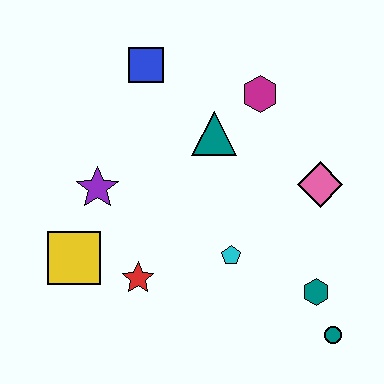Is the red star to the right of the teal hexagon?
No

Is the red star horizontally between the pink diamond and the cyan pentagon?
No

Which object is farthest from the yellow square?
The teal circle is farthest from the yellow square.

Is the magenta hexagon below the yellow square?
No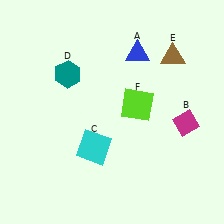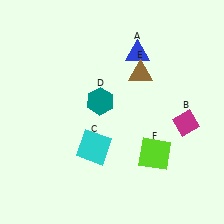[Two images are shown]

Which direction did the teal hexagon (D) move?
The teal hexagon (D) moved right.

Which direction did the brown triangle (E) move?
The brown triangle (E) moved left.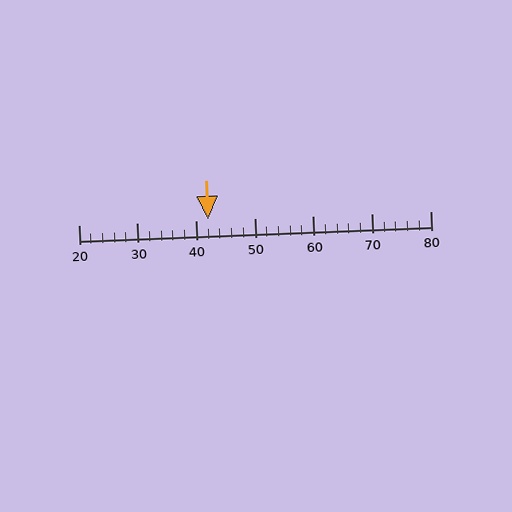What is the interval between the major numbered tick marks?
The major tick marks are spaced 10 units apart.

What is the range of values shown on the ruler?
The ruler shows values from 20 to 80.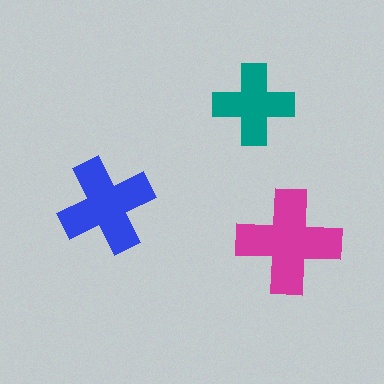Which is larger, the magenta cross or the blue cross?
The magenta one.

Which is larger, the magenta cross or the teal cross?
The magenta one.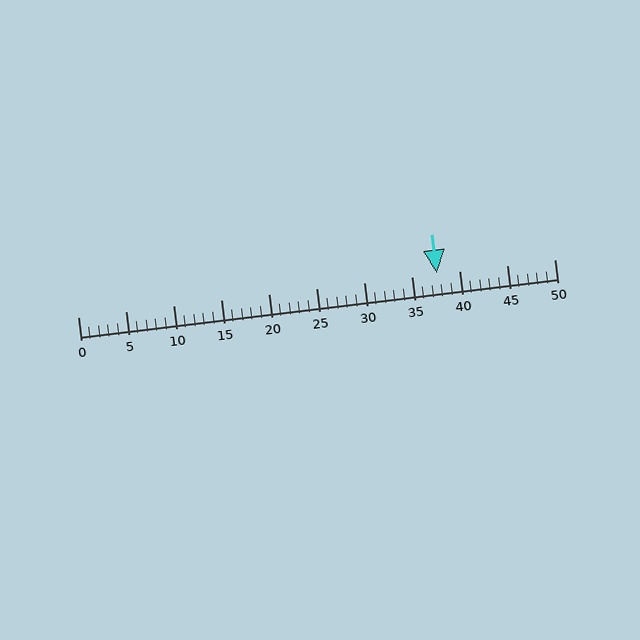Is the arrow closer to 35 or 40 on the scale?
The arrow is closer to 40.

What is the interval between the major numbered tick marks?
The major tick marks are spaced 5 units apart.